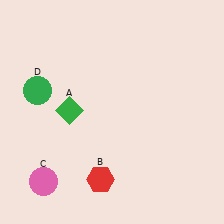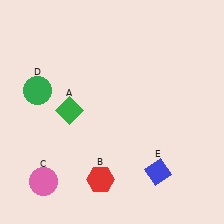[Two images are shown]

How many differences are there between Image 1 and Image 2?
There is 1 difference between the two images.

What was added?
A blue diamond (E) was added in Image 2.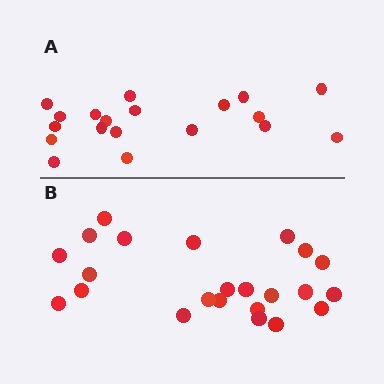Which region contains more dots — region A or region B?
Region B (the bottom region) has more dots.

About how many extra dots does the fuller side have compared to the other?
Region B has about 4 more dots than region A.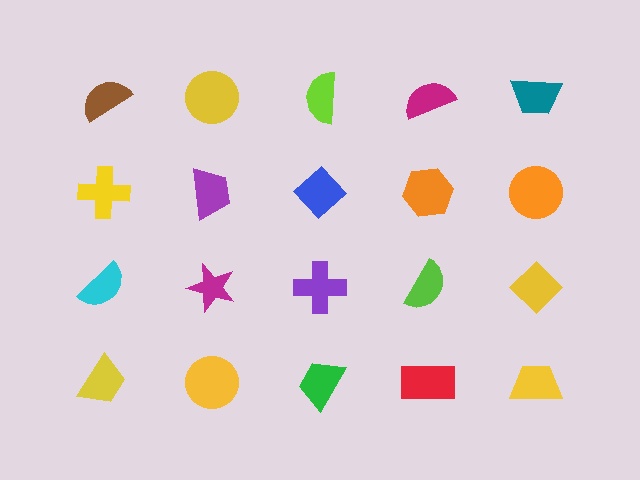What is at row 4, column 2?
A yellow circle.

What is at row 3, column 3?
A purple cross.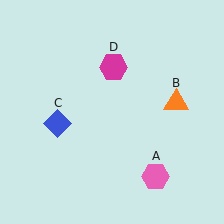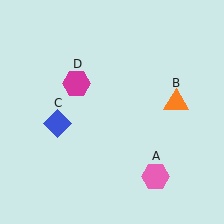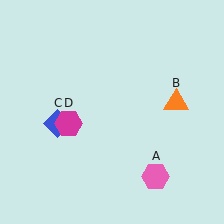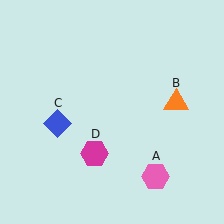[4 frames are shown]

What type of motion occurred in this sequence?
The magenta hexagon (object D) rotated counterclockwise around the center of the scene.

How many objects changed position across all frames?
1 object changed position: magenta hexagon (object D).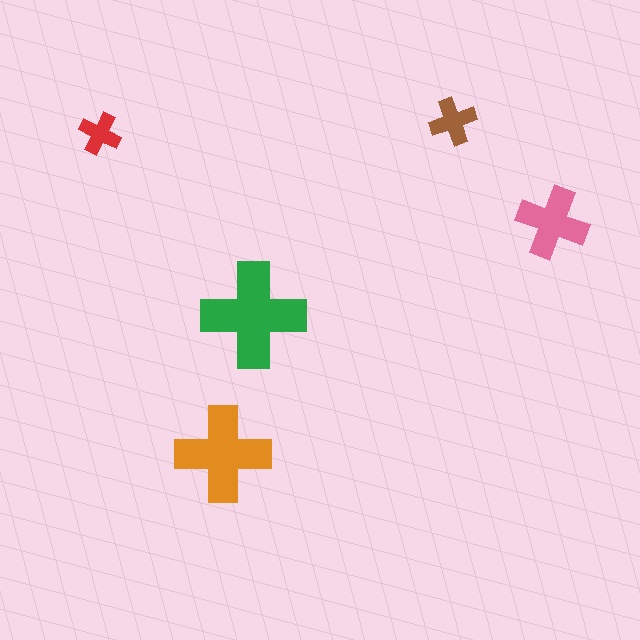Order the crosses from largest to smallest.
the green one, the orange one, the pink one, the brown one, the red one.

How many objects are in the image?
There are 5 objects in the image.